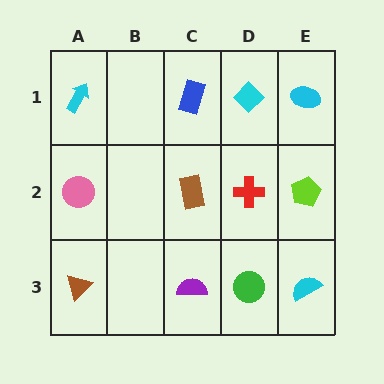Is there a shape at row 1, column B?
No, that cell is empty.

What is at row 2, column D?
A red cross.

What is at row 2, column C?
A brown rectangle.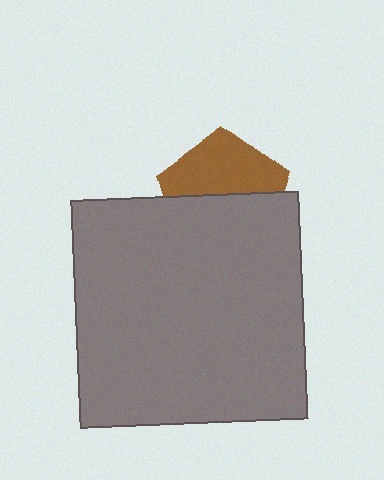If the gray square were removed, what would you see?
You would see the complete brown pentagon.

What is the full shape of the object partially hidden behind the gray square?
The partially hidden object is a brown pentagon.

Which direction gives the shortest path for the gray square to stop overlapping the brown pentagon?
Moving down gives the shortest separation.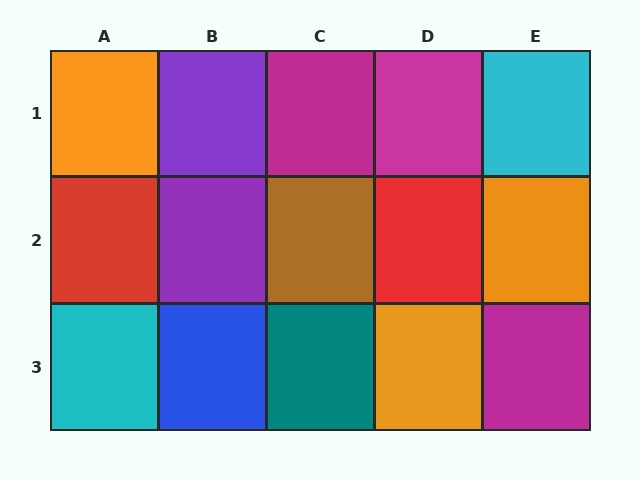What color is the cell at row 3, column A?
Cyan.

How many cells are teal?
1 cell is teal.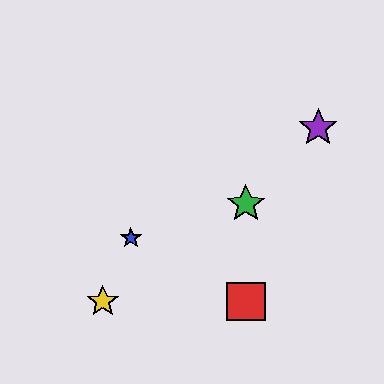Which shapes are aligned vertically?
The red square, the green star are aligned vertically.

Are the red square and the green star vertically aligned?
Yes, both are at x≈246.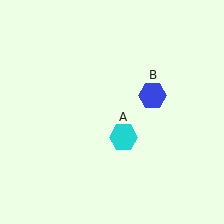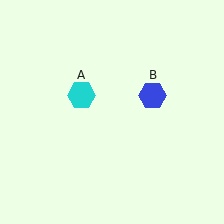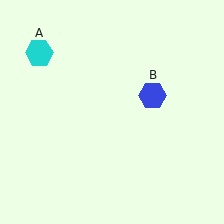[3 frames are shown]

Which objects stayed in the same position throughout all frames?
Blue hexagon (object B) remained stationary.